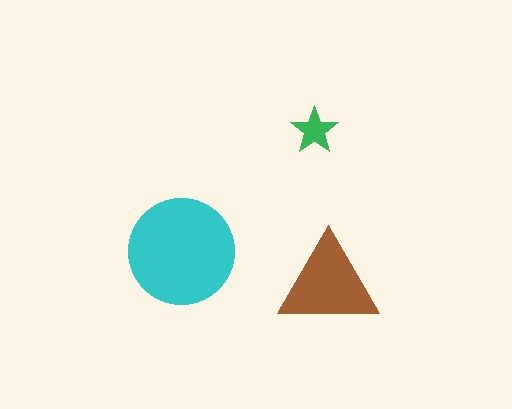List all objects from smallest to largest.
The green star, the brown triangle, the cyan circle.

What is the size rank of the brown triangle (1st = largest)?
2nd.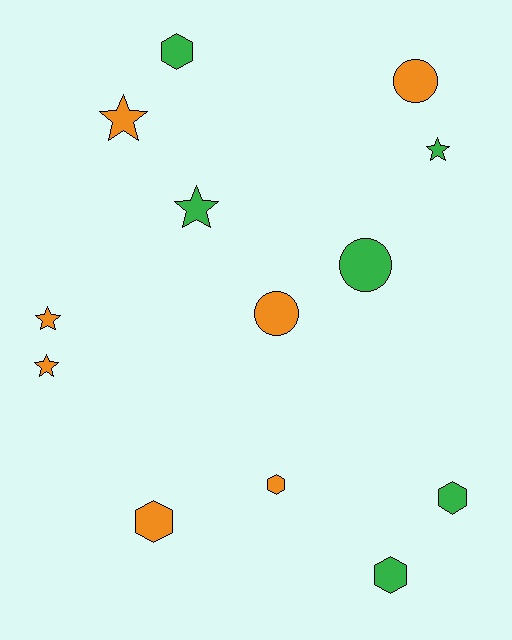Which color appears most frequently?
Orange, with 7 objects.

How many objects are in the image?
There are 13 objects.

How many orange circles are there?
There are 2 orange circles.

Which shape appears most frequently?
Hexagon, with 5 objects.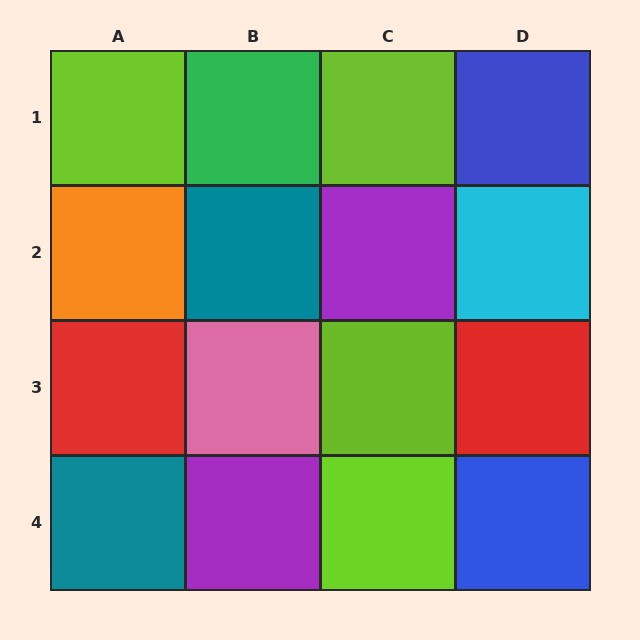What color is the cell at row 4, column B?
Purple.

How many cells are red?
2 cells are red.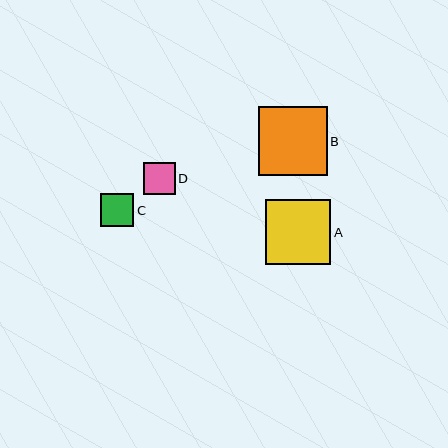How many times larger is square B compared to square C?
Square B is approximately 2.1 times the size of square C.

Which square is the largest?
Square B is the largest with a size of approximately 69 pixels.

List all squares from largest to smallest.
From largest to smallest: B, A, C, D.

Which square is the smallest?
Square D is the smallest with a size of approximately 32 pixels.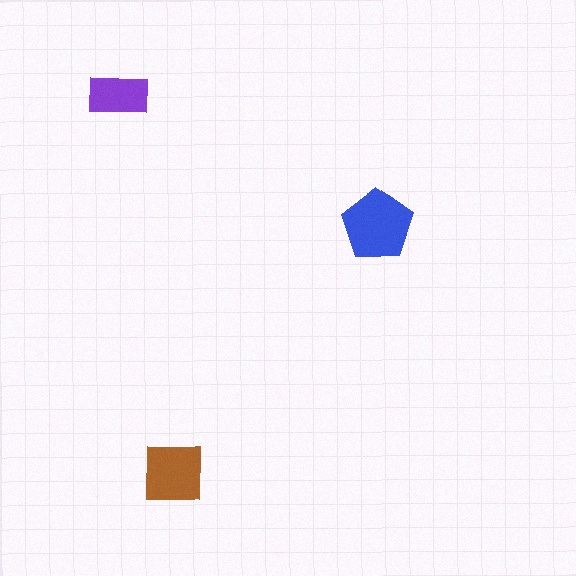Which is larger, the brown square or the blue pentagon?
The blue pentagon.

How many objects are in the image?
There are 3 objects in the image.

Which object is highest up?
The purple rectangle is topmost.